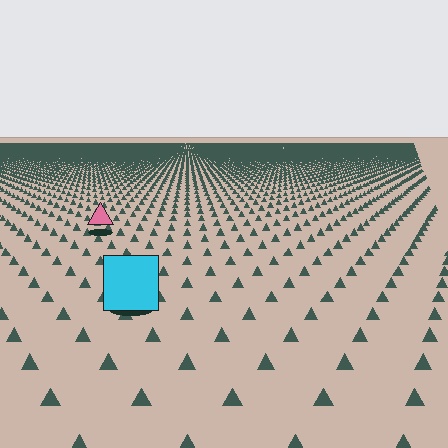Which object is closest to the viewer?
The cyan square is closest. The texture marks near it are larger and more spread out.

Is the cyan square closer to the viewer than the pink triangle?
Yes. The cyan square is closer — you can tell from the texture gradient: the ground texture is coarser near it.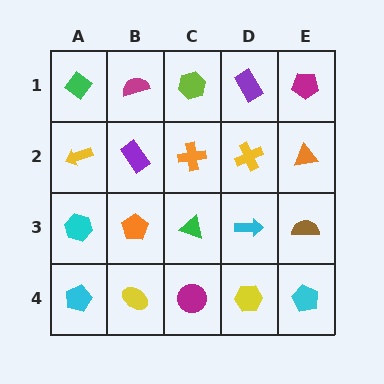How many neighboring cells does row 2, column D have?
4.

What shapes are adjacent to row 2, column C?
A lime hexagon (row 1, column C), a green triangle (row 3, column C), a purple rectangle (row 2, column B), a yellow cross (row 2, column D).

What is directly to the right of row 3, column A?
An orange pentagon.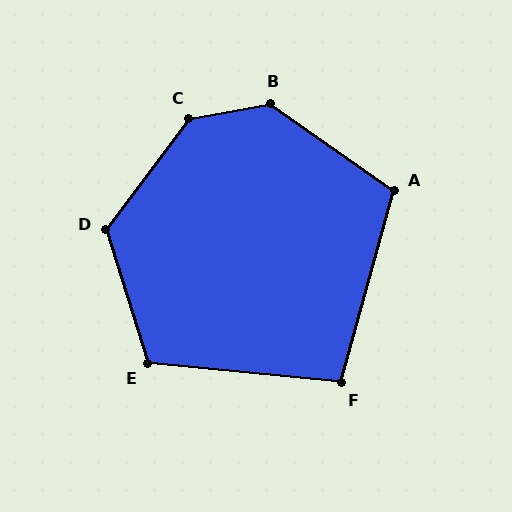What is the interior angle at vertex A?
Approximately 110 degrees (obtuse).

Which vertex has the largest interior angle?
C, at approximately 137 degrees.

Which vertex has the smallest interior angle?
F, at approximately 100 degrees.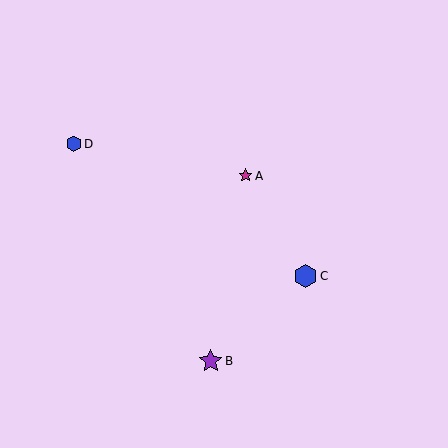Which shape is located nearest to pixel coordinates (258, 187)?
The magenta star (labeled A) at (245, 175) is nearest to that location.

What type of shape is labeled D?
Shape D is a blue hexagon.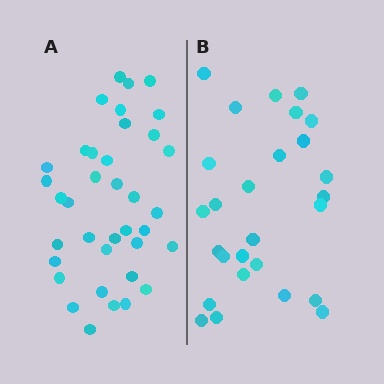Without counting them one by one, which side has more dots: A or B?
Region A (the left region) has more dots.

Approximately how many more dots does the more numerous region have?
Region A has roughly 10 or so more dots than region B.